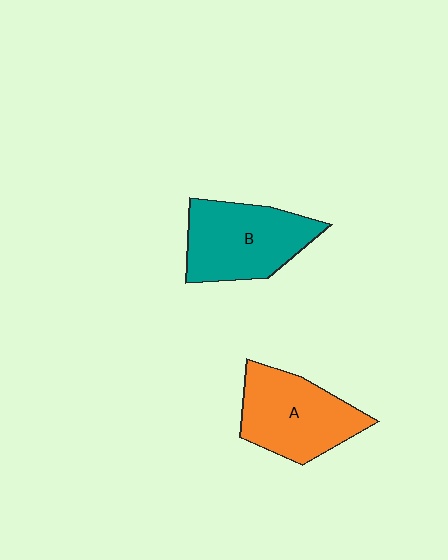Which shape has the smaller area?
Shape A (orange).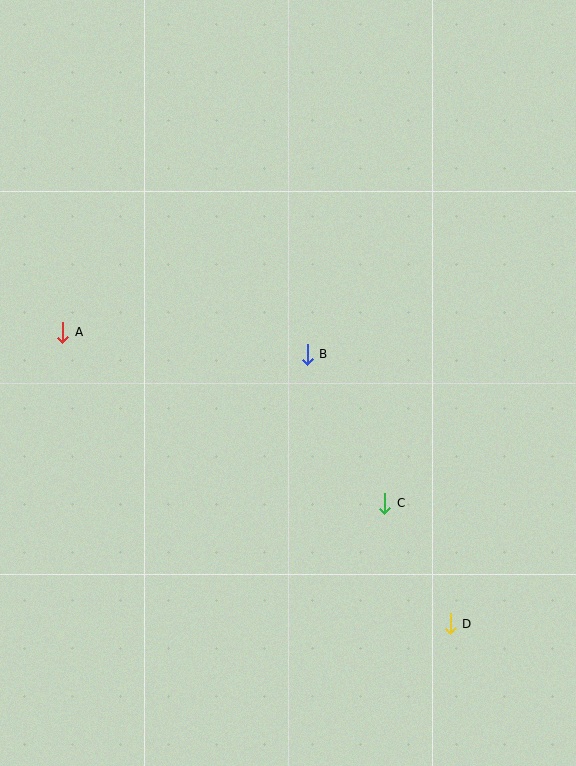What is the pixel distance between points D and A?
The distance between D and A is 485 pixels.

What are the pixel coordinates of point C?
Point C is at (385, 503).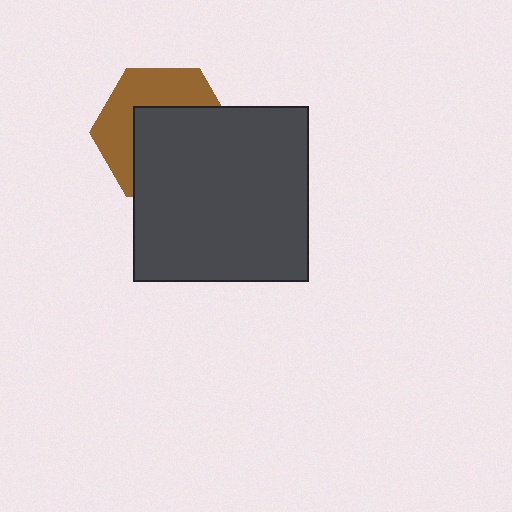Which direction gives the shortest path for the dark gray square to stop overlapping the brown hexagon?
Moving toward the lower-right gives the shortest separation.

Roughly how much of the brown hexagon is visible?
A small part of it is visible (roughly 44%).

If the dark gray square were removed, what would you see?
You would see the complete brown hexagon.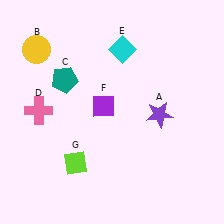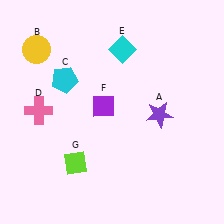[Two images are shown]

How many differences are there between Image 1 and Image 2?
There is 1 difference between the two images.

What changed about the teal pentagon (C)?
In Image 1, C is teal. In Image 2, it changed to cyan.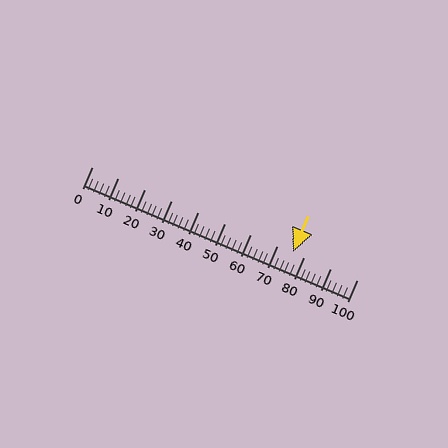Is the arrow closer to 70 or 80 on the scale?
The arrow is closer to 80.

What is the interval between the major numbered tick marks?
The major tick marks are spaced 10 units apart.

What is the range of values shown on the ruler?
The ruler shows values from 0 to 100.